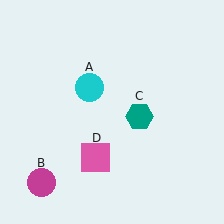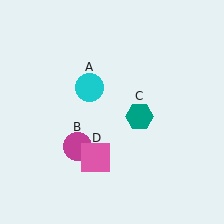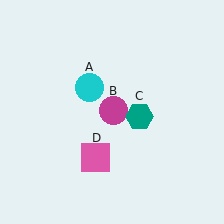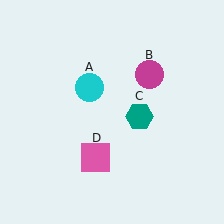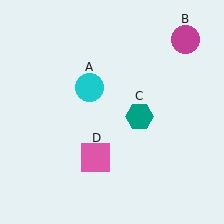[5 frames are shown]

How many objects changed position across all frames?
1 object changed position: magenta circle (object B).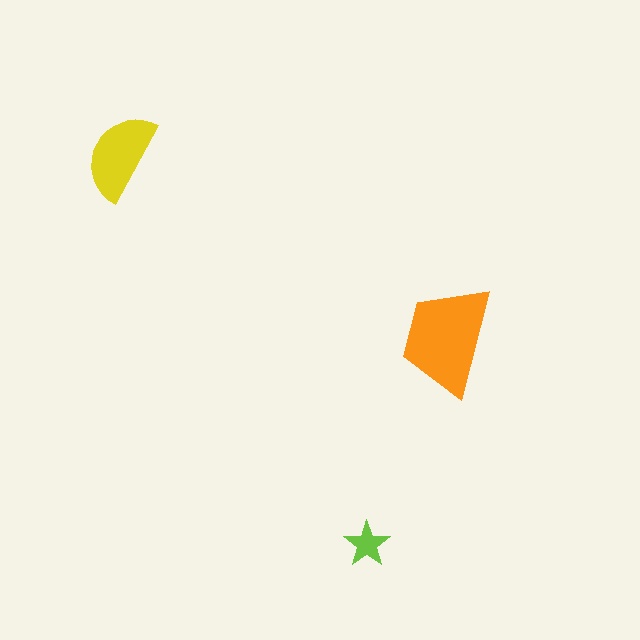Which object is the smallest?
The lime star.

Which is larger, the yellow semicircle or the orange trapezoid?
The orange trapezoid.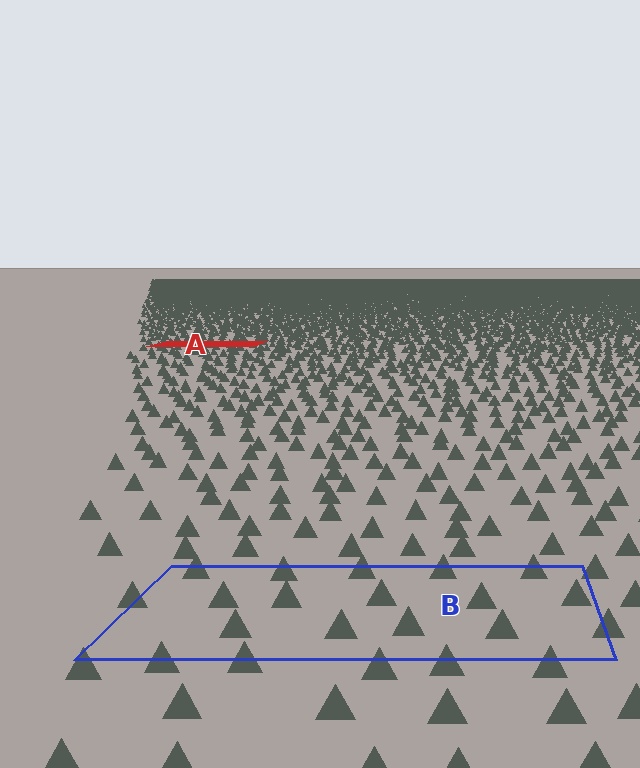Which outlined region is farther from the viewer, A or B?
Region A is farther from the viewer — the texture elements inside it appear smaller and more densely packed.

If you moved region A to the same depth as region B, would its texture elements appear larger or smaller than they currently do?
They would appear larger. At a closer depth, the same texture elements are projected at a bigger on-screen size.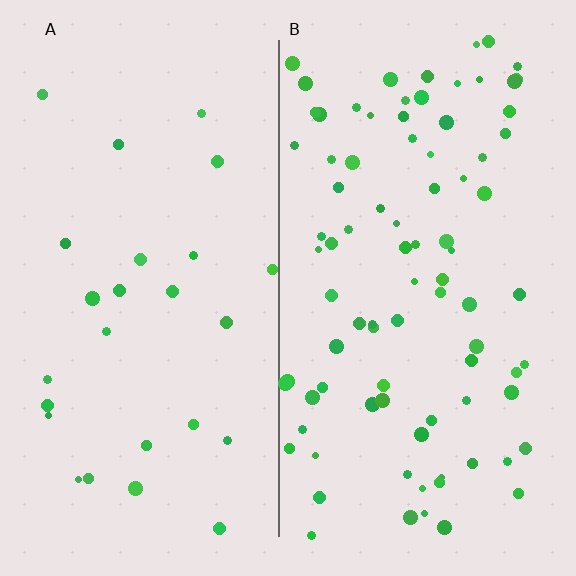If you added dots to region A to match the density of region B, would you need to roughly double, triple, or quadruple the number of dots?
Approximately triple.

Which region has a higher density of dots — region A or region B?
B (the right).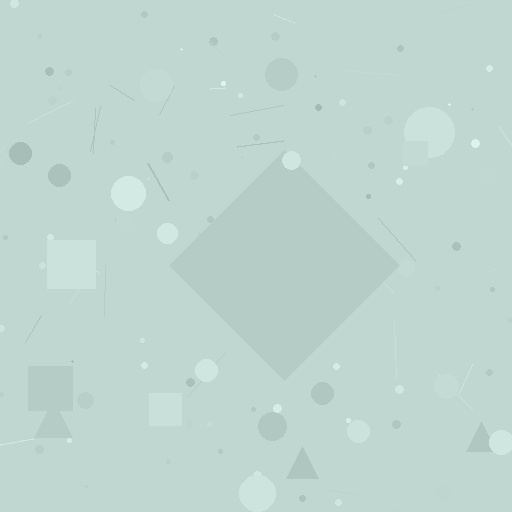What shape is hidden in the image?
A diamond is hidden in the image.